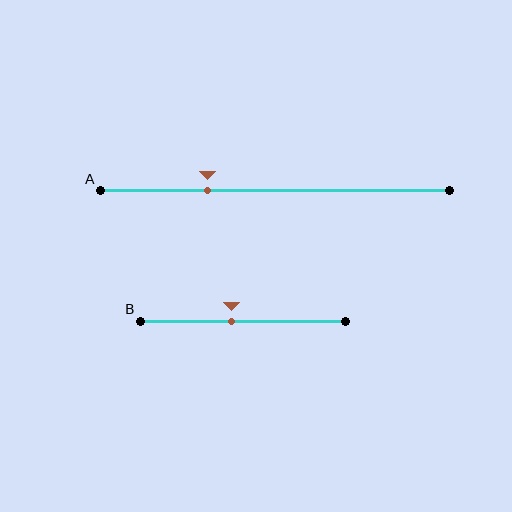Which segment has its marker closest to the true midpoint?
Segment B has its marker closest to the true midpoint.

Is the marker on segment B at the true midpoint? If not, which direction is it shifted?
No, the marker on segment B is shifted to the left by about 6% of the segment length.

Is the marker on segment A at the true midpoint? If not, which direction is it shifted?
No, the marker on segment A is shifted to the left by about 19% of the segment length.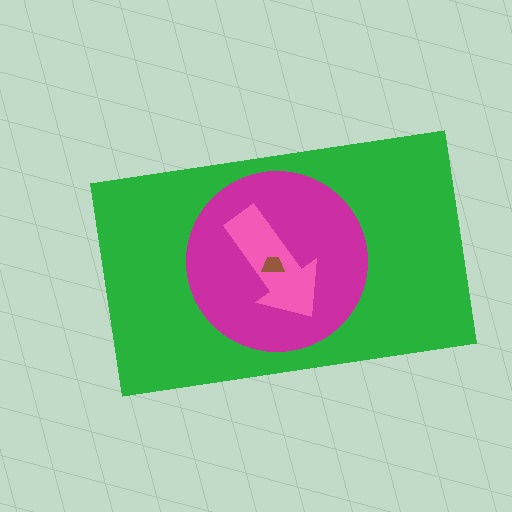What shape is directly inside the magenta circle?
The pink arrow.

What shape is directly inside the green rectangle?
The magenta circle.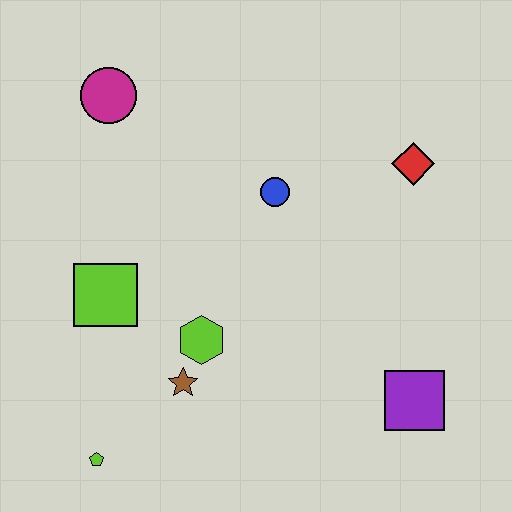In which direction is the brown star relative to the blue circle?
The brown star is below the blue circle.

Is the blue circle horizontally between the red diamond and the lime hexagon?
Yes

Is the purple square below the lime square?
Yes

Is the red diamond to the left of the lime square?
No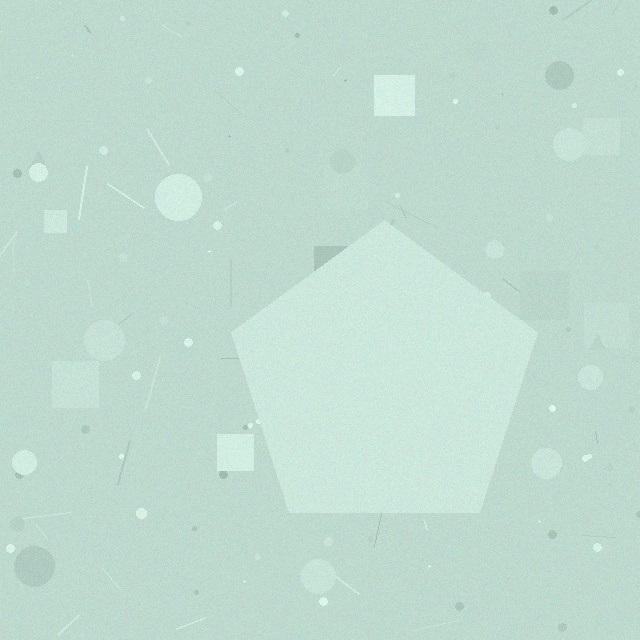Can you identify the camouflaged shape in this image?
The camouflaged shape is a pentagon.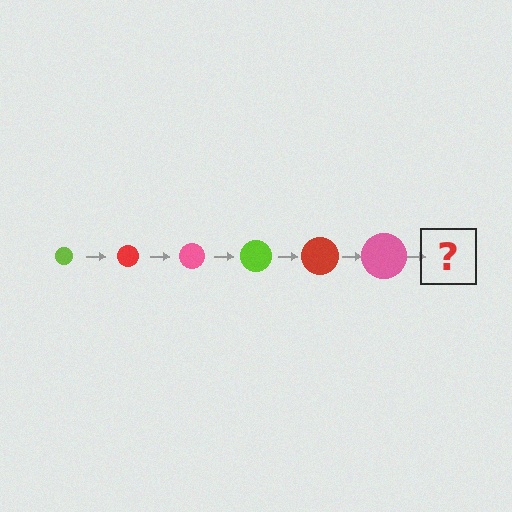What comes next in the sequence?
The next element should be a lime circle, larger than the previous one.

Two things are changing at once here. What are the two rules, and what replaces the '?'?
The two rules are that the circle grows larger each step and the color cycles through lime, red, and pink. The '?' should be a lime circle, larger than the previous one.